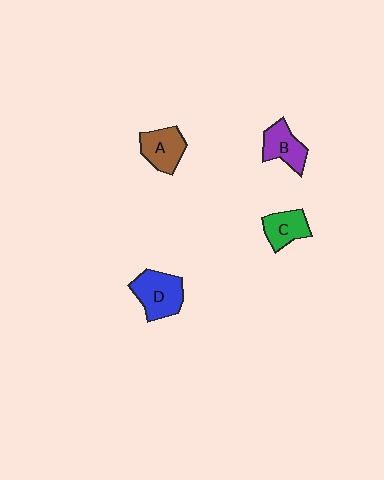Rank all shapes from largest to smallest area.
From largest to smallest: D (blue), A (brown), B (purple), C (green).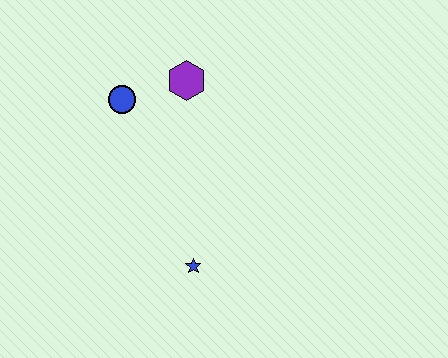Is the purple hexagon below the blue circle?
No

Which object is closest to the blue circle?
The purple hexagon is closest to the blue circle.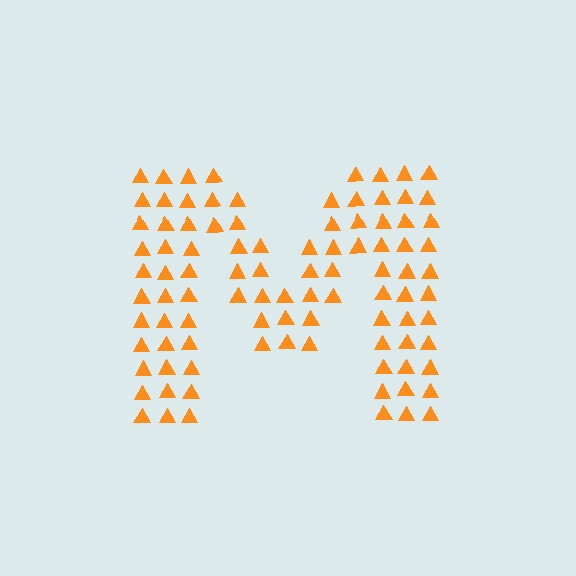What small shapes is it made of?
It is made of small triangles.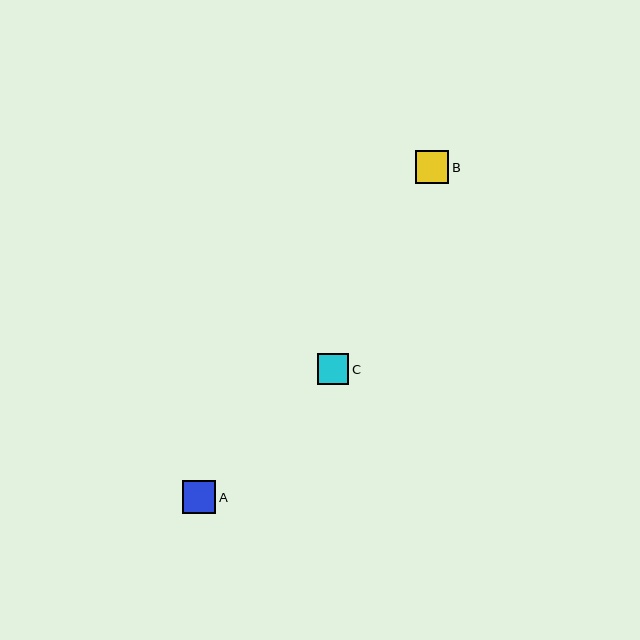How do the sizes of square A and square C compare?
Square A and square C are approximately the same size.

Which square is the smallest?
Square C is the smallest with a size of approximately 31 pixels.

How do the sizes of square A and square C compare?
Square A and square C are approximately the same size.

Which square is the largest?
Square A is the largest with a size of approximately 33 pixels.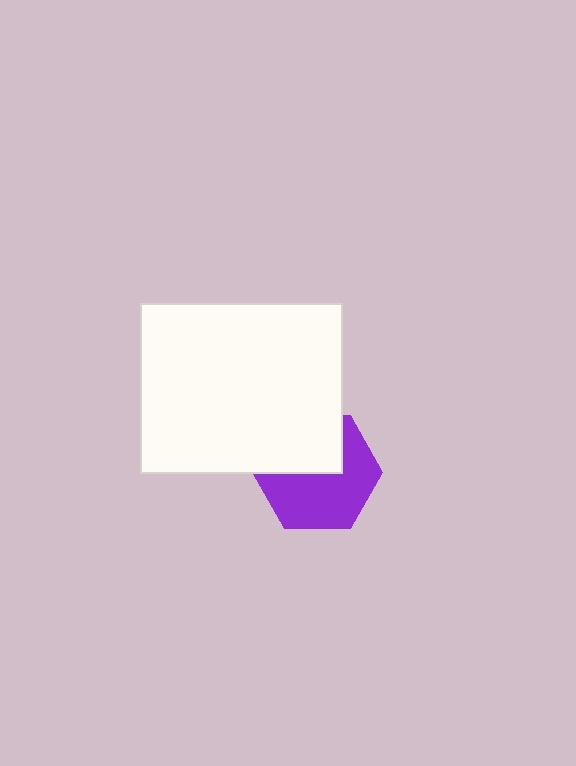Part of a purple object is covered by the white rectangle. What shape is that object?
It is a hexagon.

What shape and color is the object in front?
The object in front is a white rectangle.